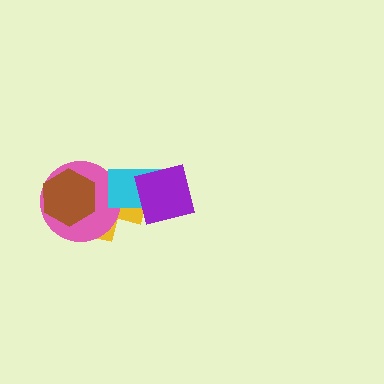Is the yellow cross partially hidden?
Yes, it is partially covered by another shape.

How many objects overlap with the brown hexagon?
2 objects overlap with the brown hexagon.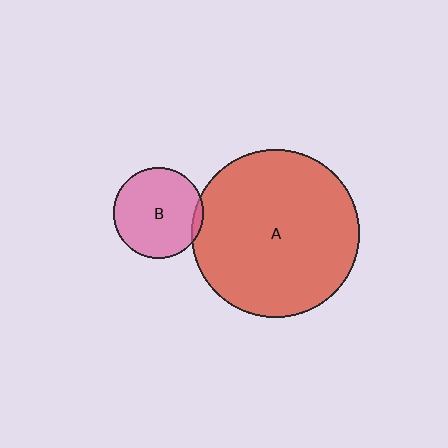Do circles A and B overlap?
Yes.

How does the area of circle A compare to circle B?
Approximately 3.5 times.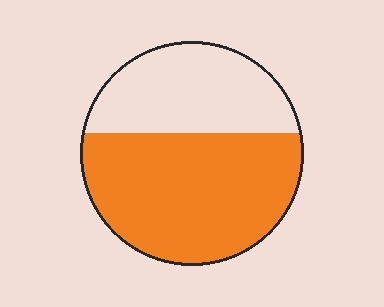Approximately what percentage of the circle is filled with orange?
Approximately 60%.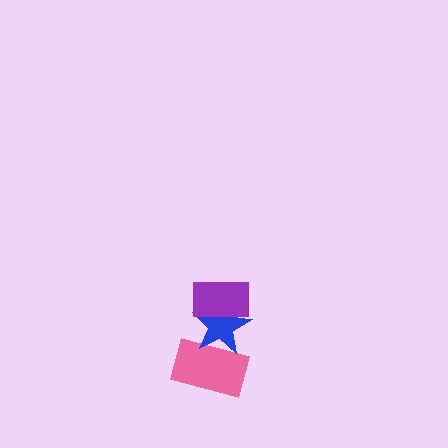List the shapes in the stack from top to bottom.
From top to bottom: the purple rectangle, the blue star, the pink rectangle.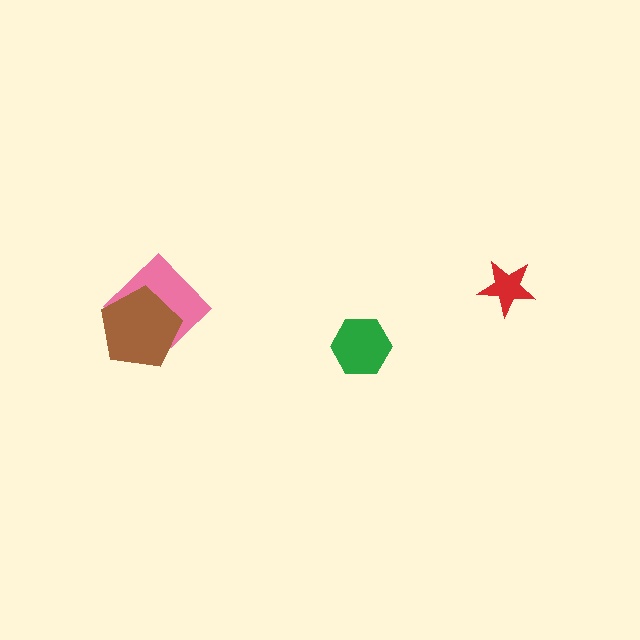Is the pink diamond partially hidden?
Yes, it is partially covered by another shape.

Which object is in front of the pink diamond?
The brown pentagon is in front of the pink diamond.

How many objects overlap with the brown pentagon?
1 object overlaps with the brown pentagon.